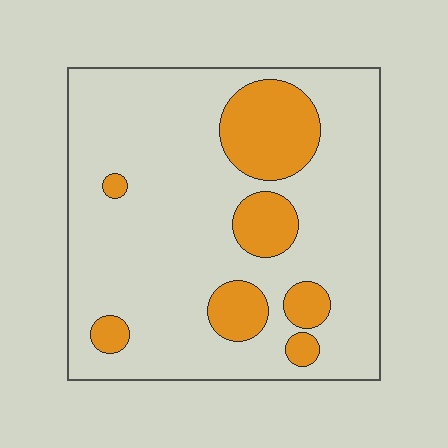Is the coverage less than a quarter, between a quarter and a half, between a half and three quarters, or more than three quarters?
Less than a quarter.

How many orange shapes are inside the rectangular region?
7.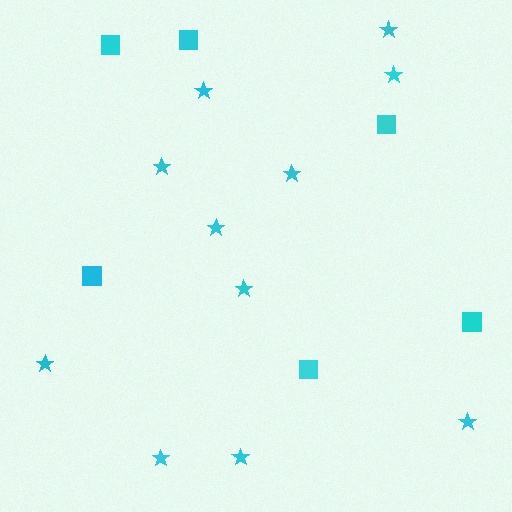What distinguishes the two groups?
There are 2 groups: one group of squares (6) and one group of stars (11).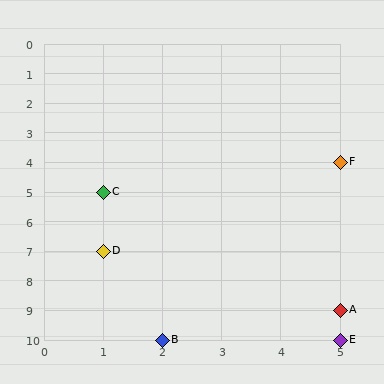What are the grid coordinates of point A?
Point A is at grid coordinates (5, 9).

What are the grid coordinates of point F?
Point F is at grid coordinates (5, 4).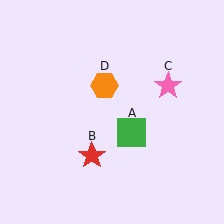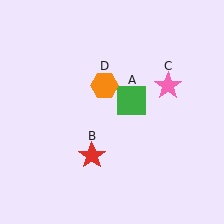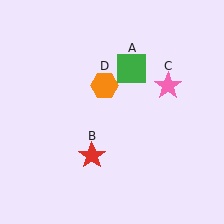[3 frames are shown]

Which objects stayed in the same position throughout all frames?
Red star (object B) and pink star (object C) and orange hexagon (object D) remained stationary.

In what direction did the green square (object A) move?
The green square (object A) moved up.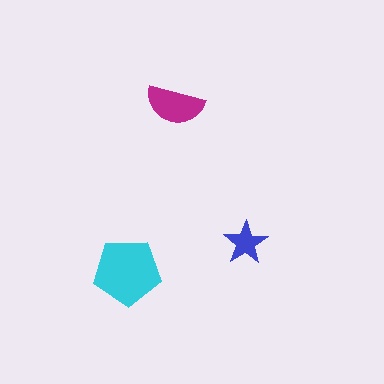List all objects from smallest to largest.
The blue star, the magenta semicircle, the cyan pentagon.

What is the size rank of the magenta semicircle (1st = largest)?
2nd.